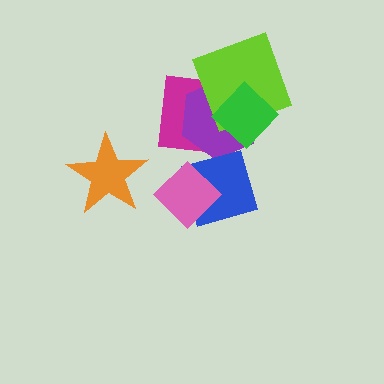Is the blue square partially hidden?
Yes, it is partially covered by another shape.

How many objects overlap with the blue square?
1 object overlaps with the blue square.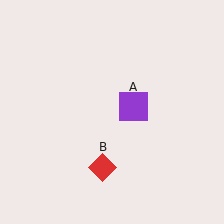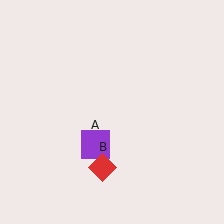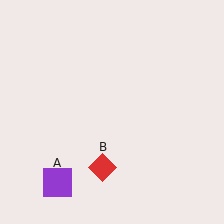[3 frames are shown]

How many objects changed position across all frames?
1 object changed position: purple square (object A).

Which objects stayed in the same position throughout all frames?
Red diamond (object B) remained stationary.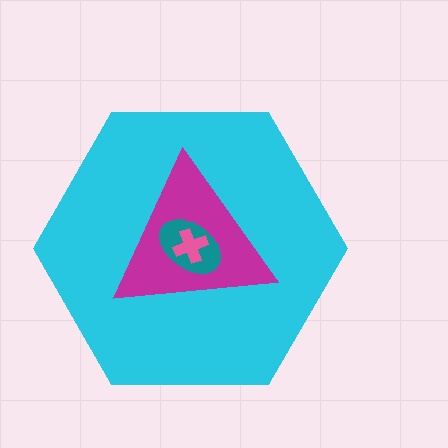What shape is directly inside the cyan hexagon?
The magenta triangle.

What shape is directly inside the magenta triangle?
The teal ellipse.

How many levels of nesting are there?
4.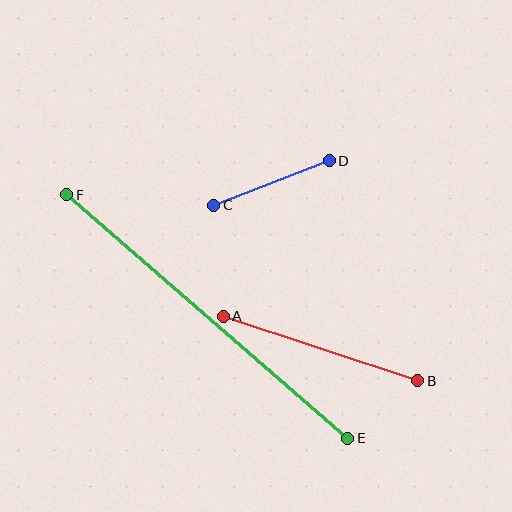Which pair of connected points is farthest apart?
Points E and F are farthest apart.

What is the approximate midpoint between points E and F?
The midpoint is at approximately (207, 317) pixels.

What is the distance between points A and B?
The distance is approximately 205 pixels.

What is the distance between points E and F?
The distance is approximately 372 pixels.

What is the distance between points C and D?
The distance is approximately 124 pixels.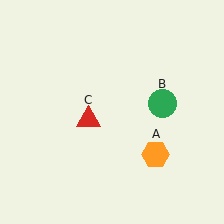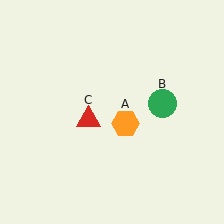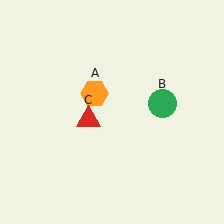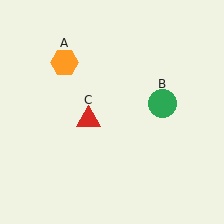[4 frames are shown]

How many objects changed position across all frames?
1 object changed position: orange hexagon (object A).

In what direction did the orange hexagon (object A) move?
The orange hexagon (object A) moved up and to the left.